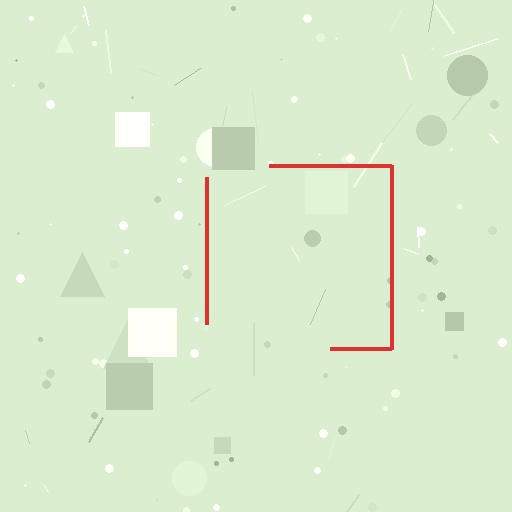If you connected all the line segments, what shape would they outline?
They would outline a square.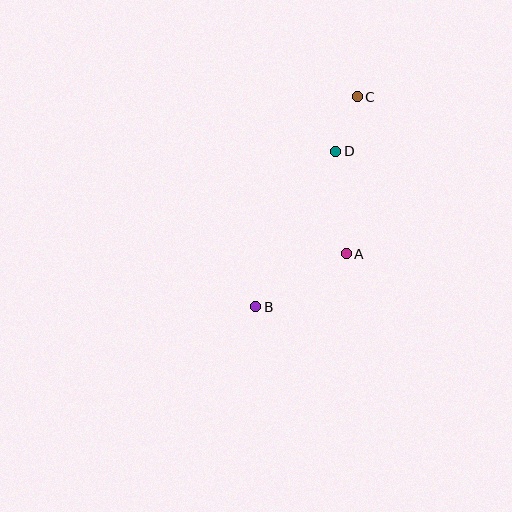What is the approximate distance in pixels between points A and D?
The distance between A and D is approximately 103 pixels.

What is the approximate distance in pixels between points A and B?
The distance between A and B is approximately 105 pixels.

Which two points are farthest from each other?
Points B and C are farthest from each other.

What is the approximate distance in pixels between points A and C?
The distance between A and C is approximately 157 pixels.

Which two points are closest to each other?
Points C and D are closest to each other.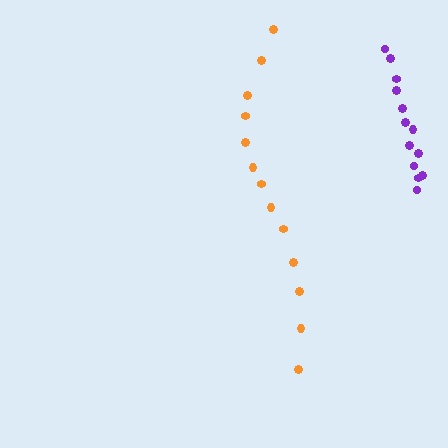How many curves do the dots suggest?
There are 2 distinct paths.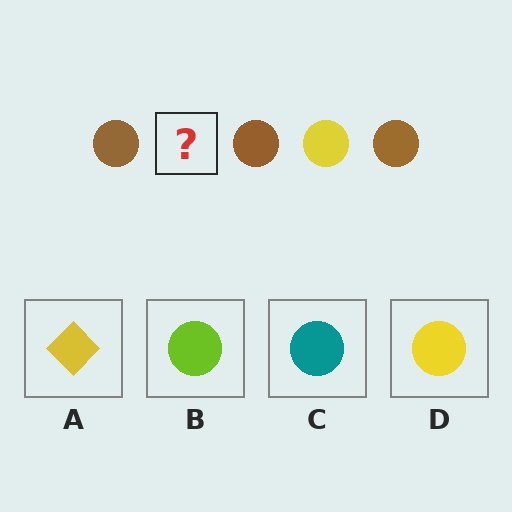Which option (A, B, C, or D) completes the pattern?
D.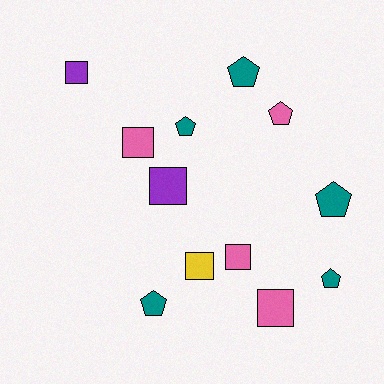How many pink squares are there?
There are 3 pink squares.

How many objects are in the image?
There are 12 objects.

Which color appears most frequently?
Teal, with 5 objects.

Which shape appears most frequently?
Square, with 6 objects.